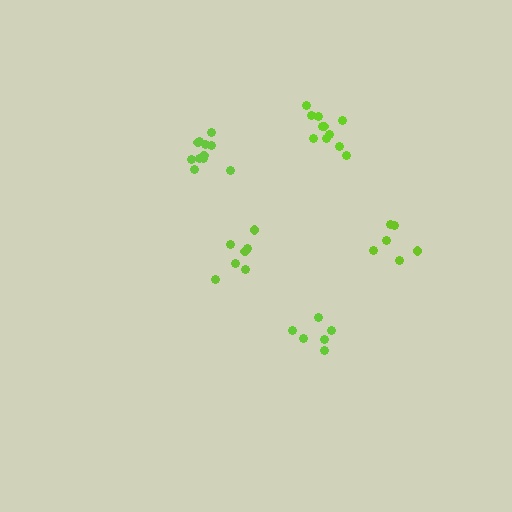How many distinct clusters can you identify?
There are 5 distinct clusters.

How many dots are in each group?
Group 1: 11 dots, Group 2: 11 dots, Group 3: 6 dots, Group 4: 6 dots, Group 5: 7 dots (41 total).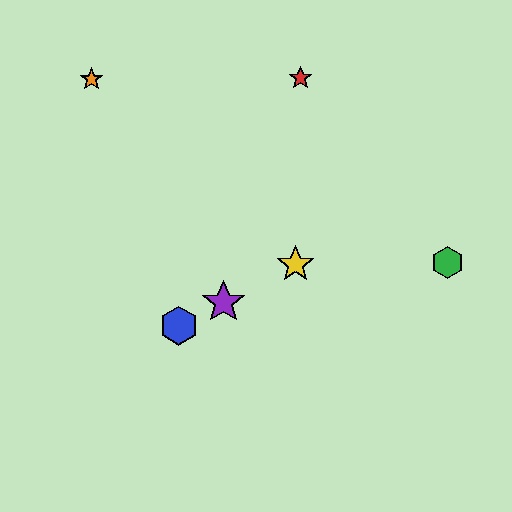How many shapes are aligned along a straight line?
3 shapes (the blue hexagon, the yellow star, the purple star) are aligned along a straight line.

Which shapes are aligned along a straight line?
The blue hexagon, the yellow star, the purple star are aligned along a straight line.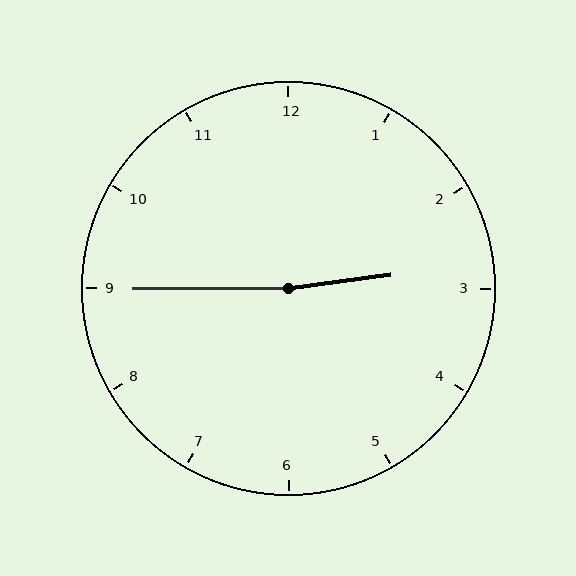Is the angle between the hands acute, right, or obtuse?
It is obtuse.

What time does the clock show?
2:45.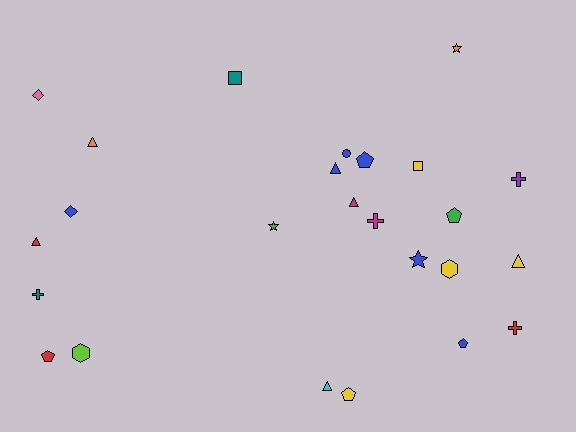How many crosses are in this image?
There are 4 crosses.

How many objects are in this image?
There are 25 objects.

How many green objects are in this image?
There are 2 green objects.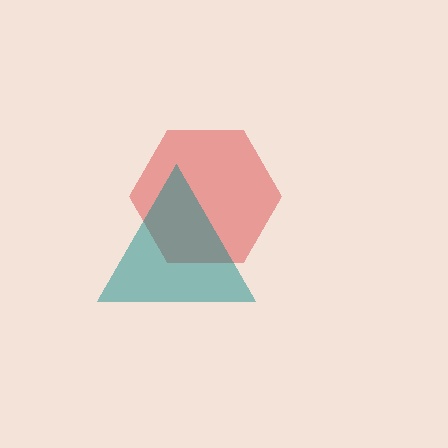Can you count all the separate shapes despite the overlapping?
Yes, there are 2 separate shapes.